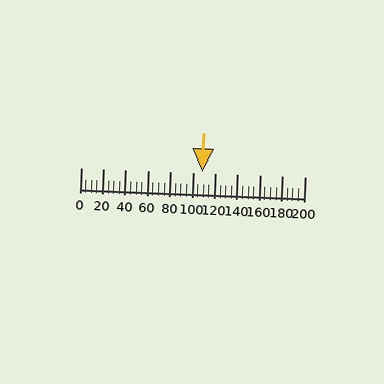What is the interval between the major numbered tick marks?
The major tick marks are spaced 20 units apart.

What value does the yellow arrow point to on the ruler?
The yellow arrow points to approximately 109.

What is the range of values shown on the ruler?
The ruler shows values from 0 to 200.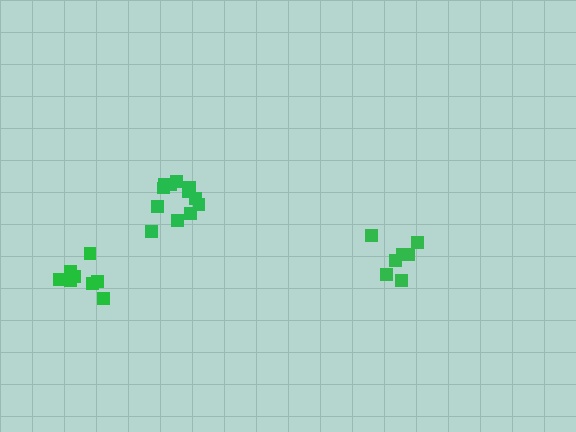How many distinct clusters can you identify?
There are 3 distinct clusters.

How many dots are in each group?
Group 1: 7 dots, Group 2: 12 dots, Group 3: 8 dots (27 total).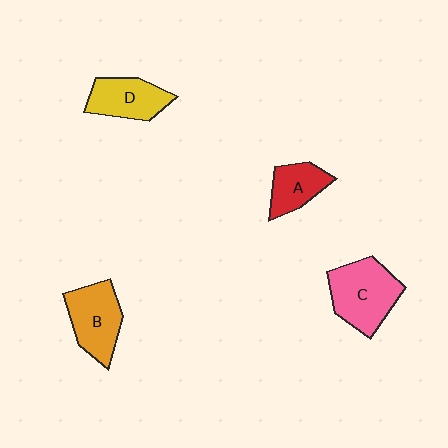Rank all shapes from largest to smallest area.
From largest to smallest: C (pink), B (orange), D (yellow), A (red).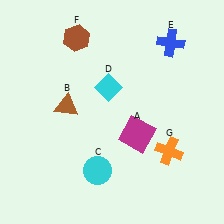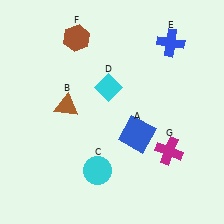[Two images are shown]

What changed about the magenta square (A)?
In Image 1, A is magenta. In Image 2, it changed to blue.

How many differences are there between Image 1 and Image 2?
There are 2 differences between the two images.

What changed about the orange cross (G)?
In Image 1, G is orange. In Image 2, it changed to magenta.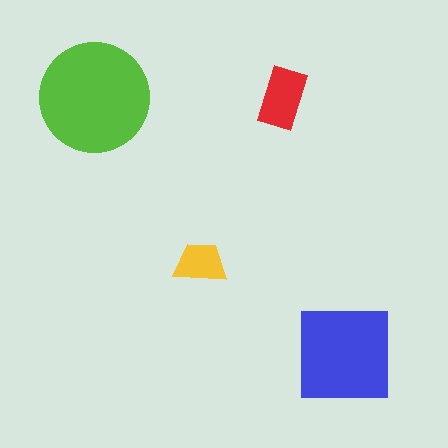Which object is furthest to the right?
The blue square is rightmost.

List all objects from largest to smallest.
The lime circle, the blue square, the red rectangle, the yellow trapezoid.